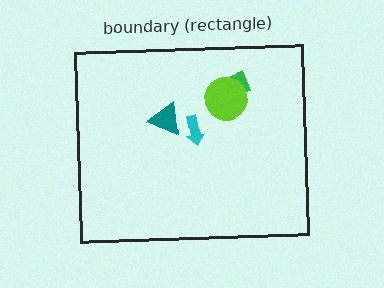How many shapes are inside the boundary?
4 inside, 0 outside.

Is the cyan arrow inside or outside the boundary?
Inside.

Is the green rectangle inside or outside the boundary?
Inside.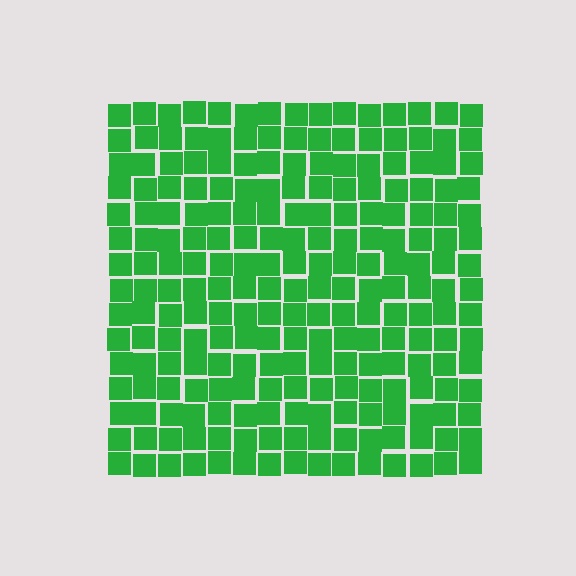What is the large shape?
The large shape is a square.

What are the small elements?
The small elements are squares.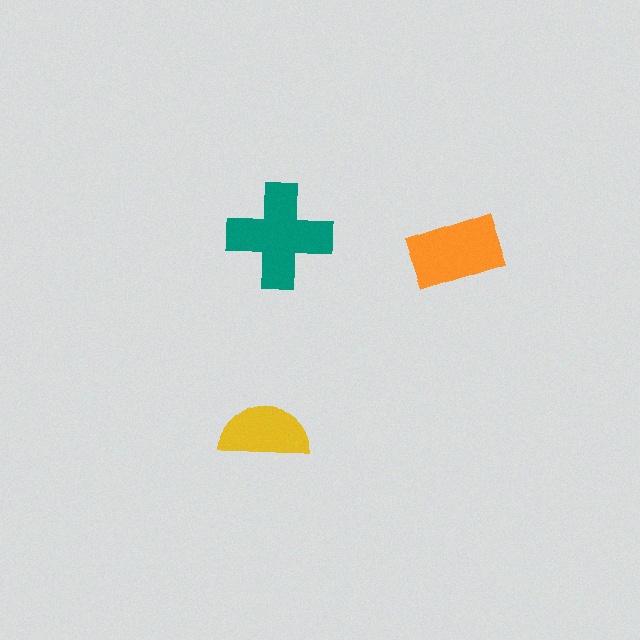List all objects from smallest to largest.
The yellow semicircle, the orange rectangle, the teal cross.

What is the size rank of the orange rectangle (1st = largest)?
2nd.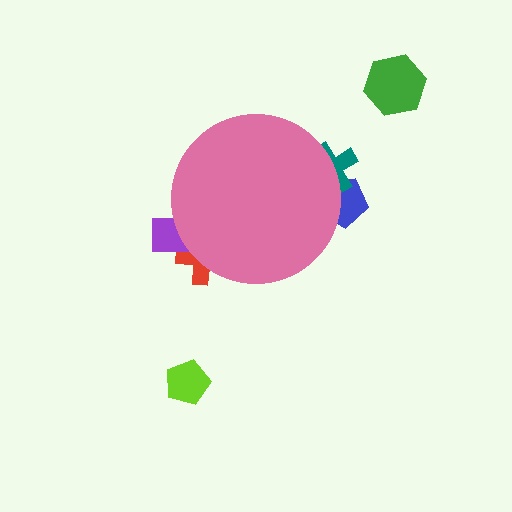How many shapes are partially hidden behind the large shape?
4 shapes are partially hidden.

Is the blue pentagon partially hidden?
Yes, the blue pentagon is partially hidden behind the pink circle.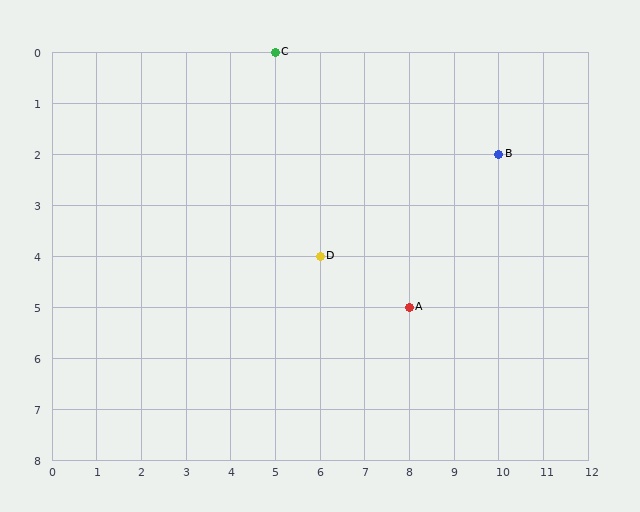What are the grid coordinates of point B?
Point B is at grid coordinates (10, 2).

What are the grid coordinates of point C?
Point C is at grid coordinates (5, 0).